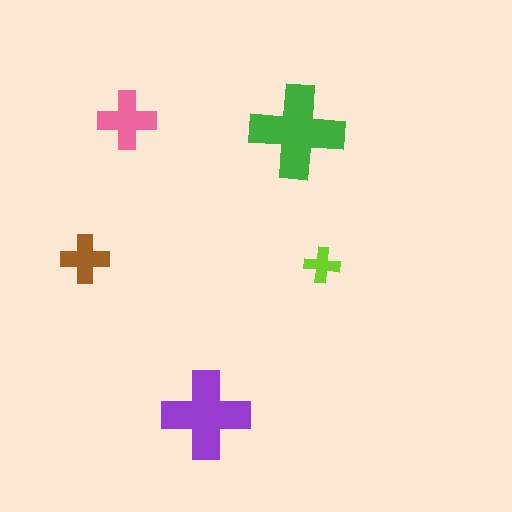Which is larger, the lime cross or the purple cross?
The purple one.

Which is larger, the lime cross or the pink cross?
The pink one.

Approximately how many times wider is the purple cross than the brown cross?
About 2 times wider.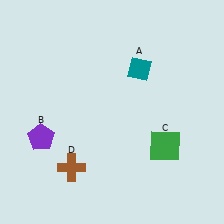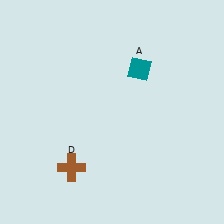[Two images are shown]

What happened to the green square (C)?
The green square (C) was removed in Image 2. It was in the bottom-right area of Image 1.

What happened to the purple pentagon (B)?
The purple pentagon (B) was removed in Image 2. It was in the bottom-left area of Image 1.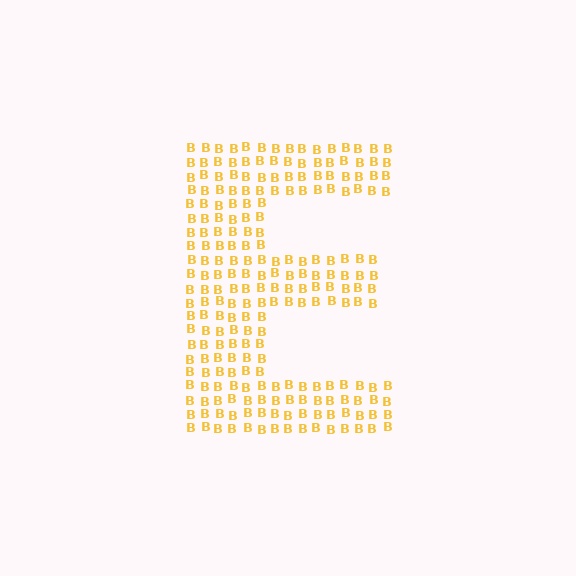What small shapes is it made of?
It is made of small letter B's.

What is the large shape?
The large shape is the letter E.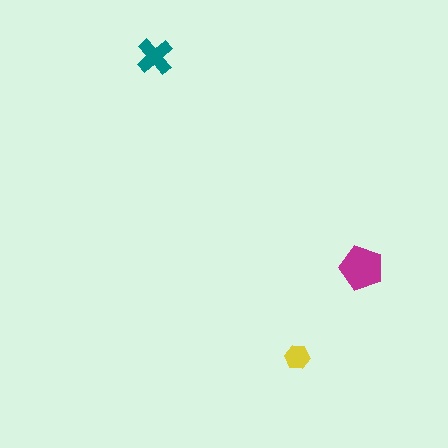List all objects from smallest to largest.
The yellow hexagon, the teal cross, the magenta pentagon.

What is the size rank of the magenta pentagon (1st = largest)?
1st.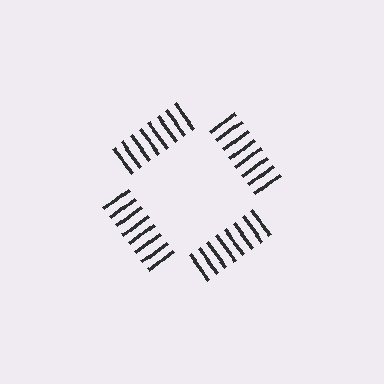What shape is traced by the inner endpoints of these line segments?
An illusory square — the line segments terminate on its edges but no continuous stroke is drawn.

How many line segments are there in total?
32 — 8 along each of the 4 edges.